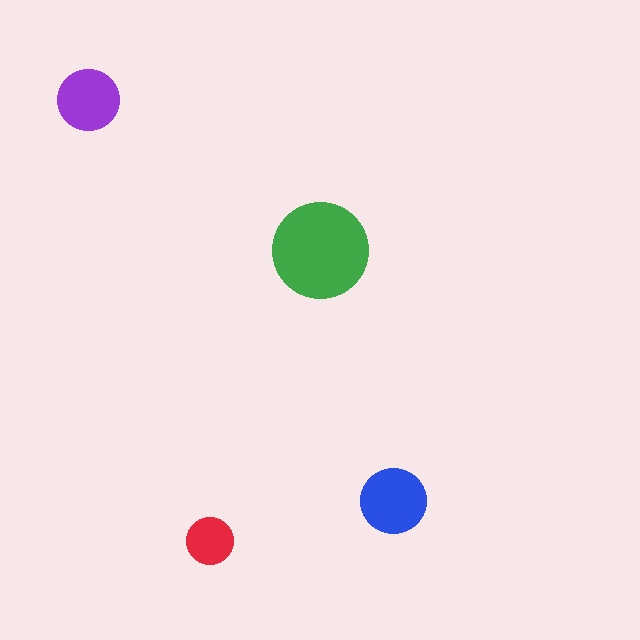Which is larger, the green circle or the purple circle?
The green one.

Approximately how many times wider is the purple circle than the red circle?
About 1.5 times wider.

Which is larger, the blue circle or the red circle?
The blue one.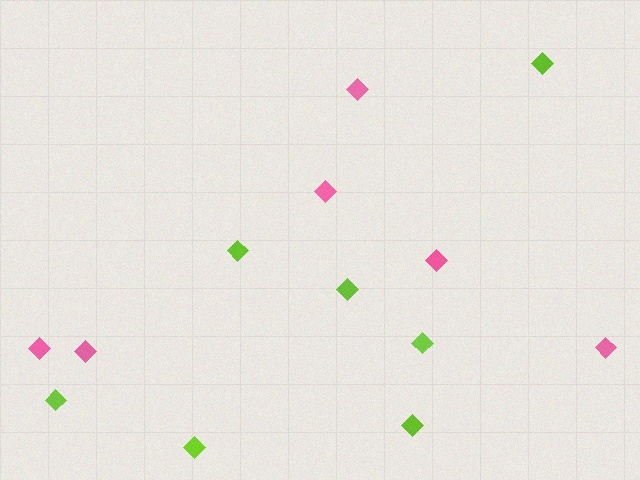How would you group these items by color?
There are 2 groups: one group of pink diamonds (6) and one group of lime diamonds (7).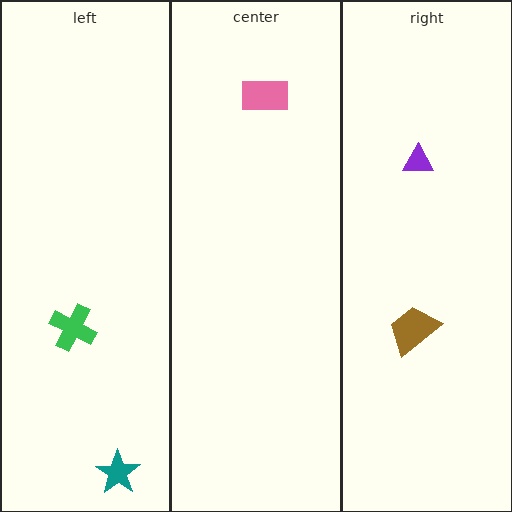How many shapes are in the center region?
1.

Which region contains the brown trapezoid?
The right region.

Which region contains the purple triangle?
The right region.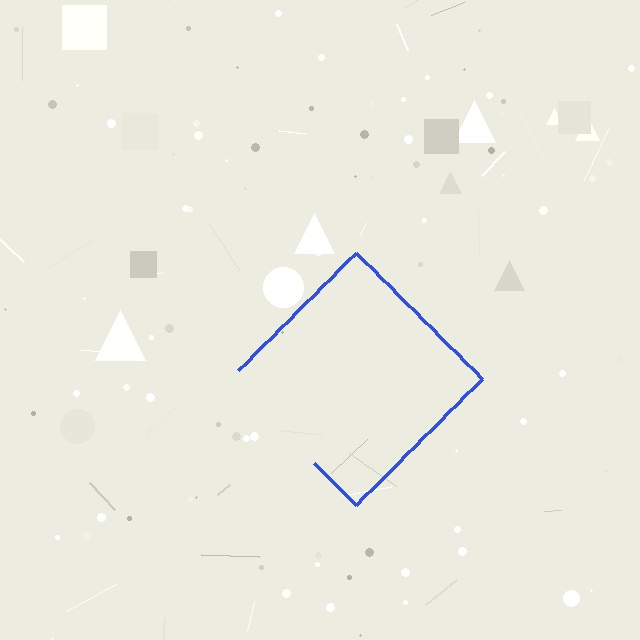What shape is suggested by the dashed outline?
The dashed outline suggests a diamond.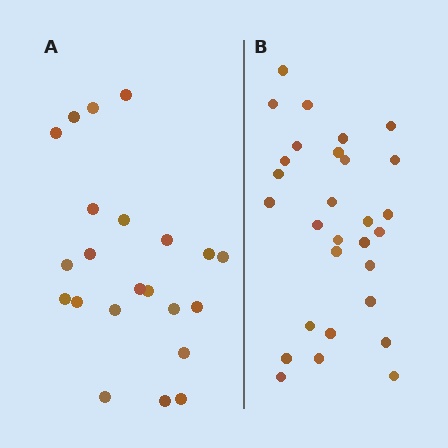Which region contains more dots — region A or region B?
Region B (the right region) has more dots.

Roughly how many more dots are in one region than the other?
Region B has roughly 8 or so more dots than region A.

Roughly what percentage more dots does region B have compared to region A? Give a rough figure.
About 30% more.